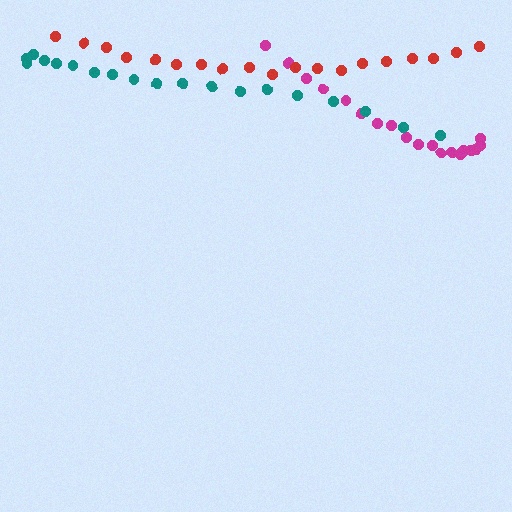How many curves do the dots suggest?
There are 3 distinct paths.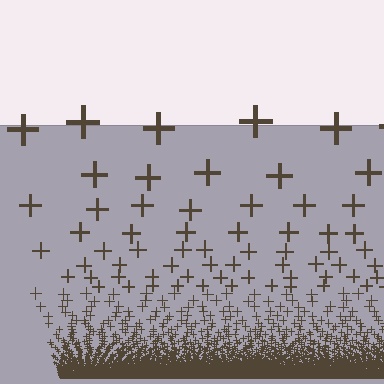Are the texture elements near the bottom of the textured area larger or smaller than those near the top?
Smaller. The gradient is inverted — elements near the bottom are smaller and denser.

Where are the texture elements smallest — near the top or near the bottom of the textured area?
Near the bottom.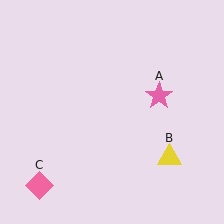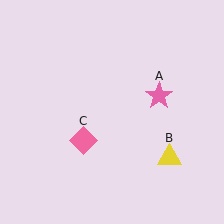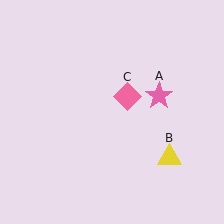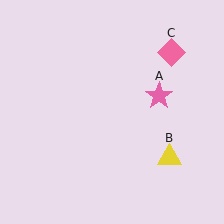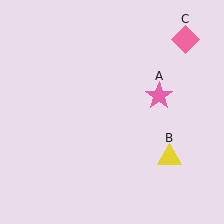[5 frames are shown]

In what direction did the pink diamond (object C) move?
The pink diamond (object C) moved up and to the right.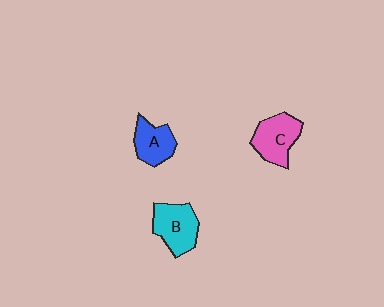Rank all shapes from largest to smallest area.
From largest to smallest: B (cyan), C (pink), A (blue).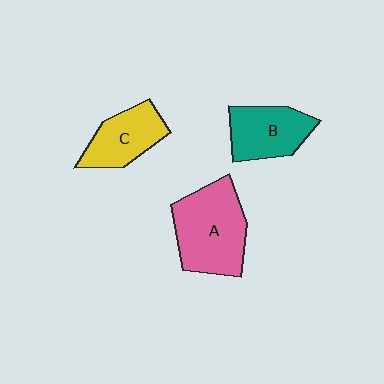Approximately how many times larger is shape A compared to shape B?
Approximately 1.5 times.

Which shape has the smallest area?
Shape C (yellow).